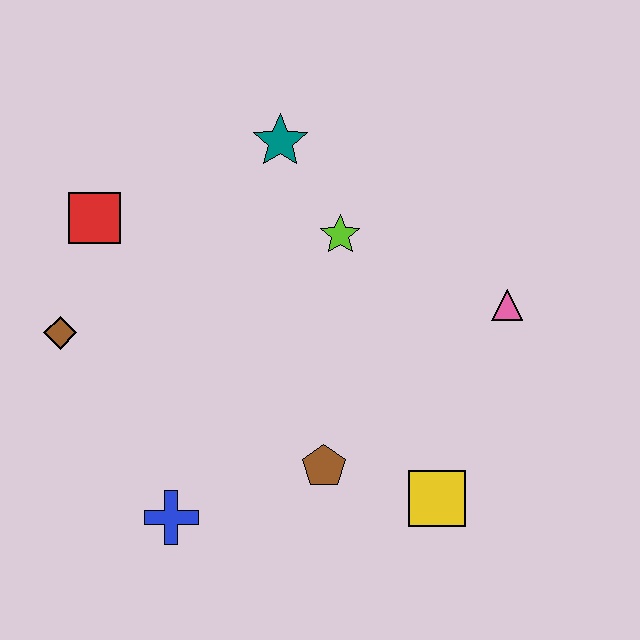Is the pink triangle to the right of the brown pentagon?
Yes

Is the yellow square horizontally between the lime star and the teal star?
No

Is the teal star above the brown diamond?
Yes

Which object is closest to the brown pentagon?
The yellow square is closest to the brown pentagon.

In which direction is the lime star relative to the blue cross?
The lime star is above the blue cross.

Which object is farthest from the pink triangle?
The brown diamond is farthest from the pink triangle.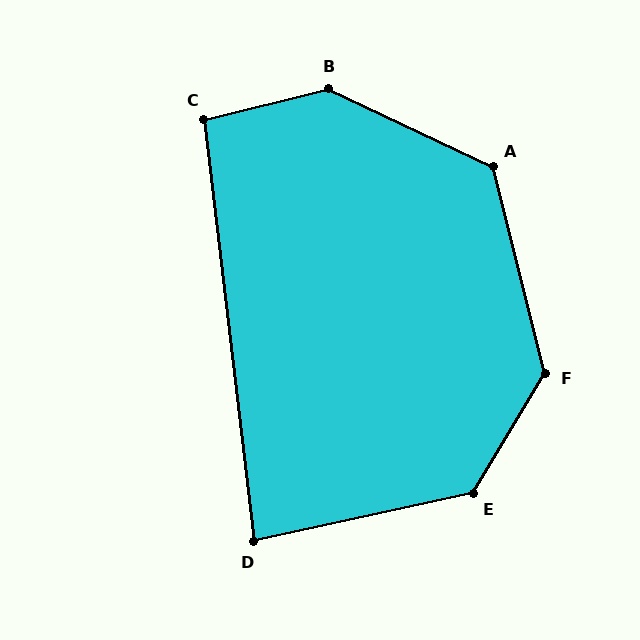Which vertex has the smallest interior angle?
D, at approximately 84 degrees.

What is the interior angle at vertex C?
Approximately 97 degrees (obtuse).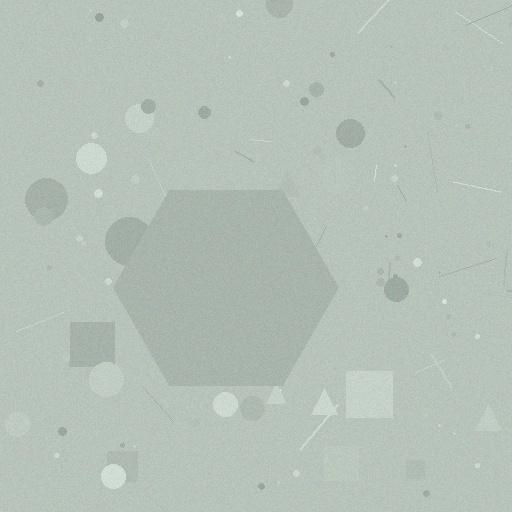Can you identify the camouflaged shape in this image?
The camouflaged shape is a hexagon.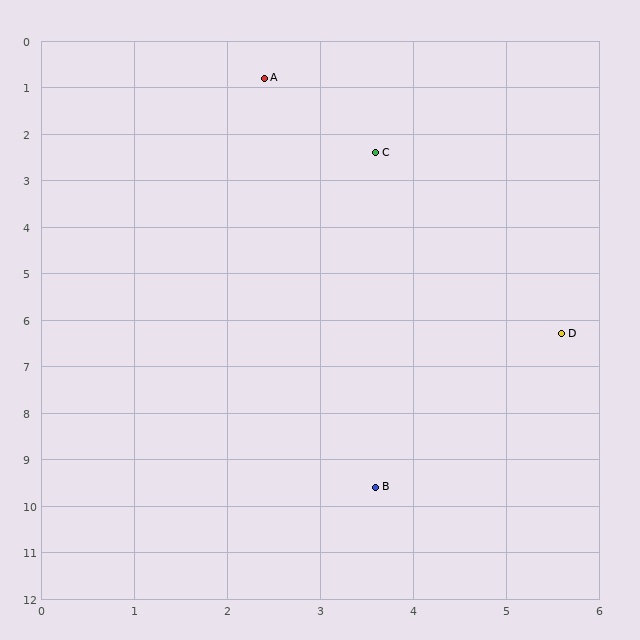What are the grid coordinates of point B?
Point B is at approximately (3.6, 9.6).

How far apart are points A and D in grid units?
Points A and D are about 6.4 grid units apart.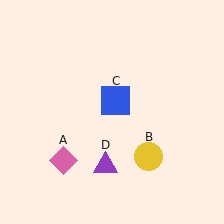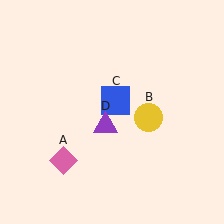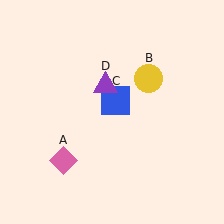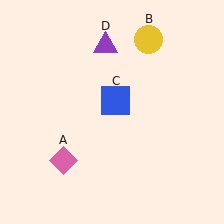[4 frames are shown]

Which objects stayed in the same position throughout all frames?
Pink diamond (object A) and blue square (object C) remained stationary.